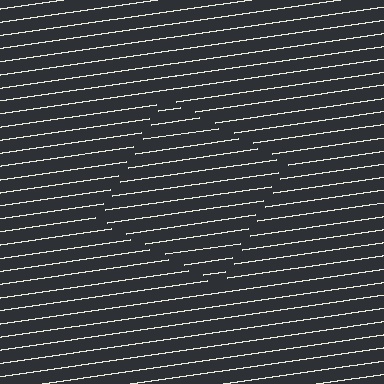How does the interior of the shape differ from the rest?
The interior of the shape contains the same grating, shifted by half a period — the contour is defined by the phase discontinuity where line-ends from the inner and outer gratings abut.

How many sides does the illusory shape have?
4 sides — the line-ends trace a square.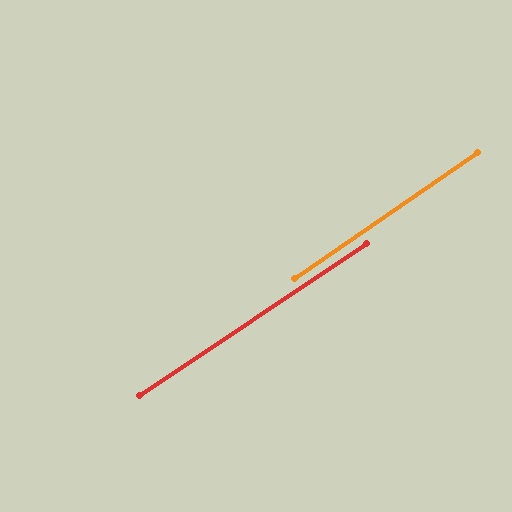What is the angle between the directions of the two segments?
Approximately 1 degree.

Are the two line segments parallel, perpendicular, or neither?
Parallel — their directions differ by only 0.8°.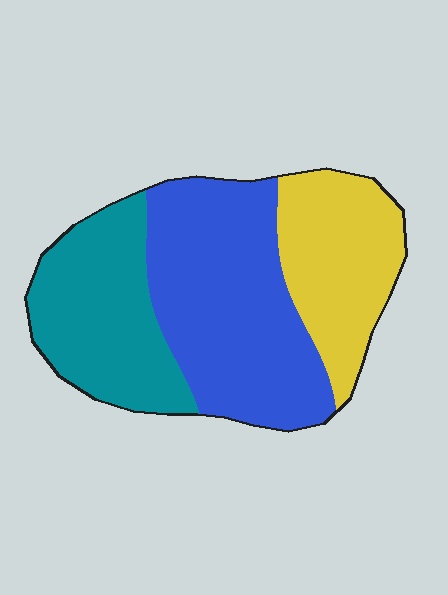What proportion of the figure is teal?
Teal takes up about one third (1/3) of the figure.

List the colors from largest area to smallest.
From largest to smallest: blue, teal, yellow.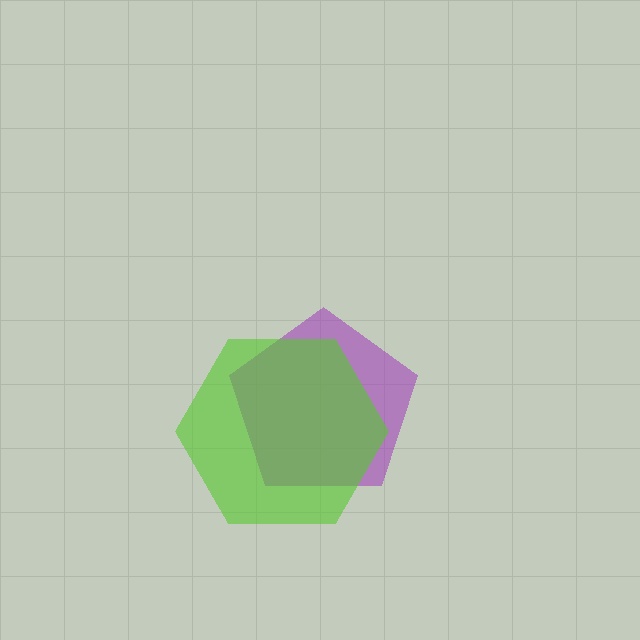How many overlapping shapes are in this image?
There are 2 overlapping shapes in the image.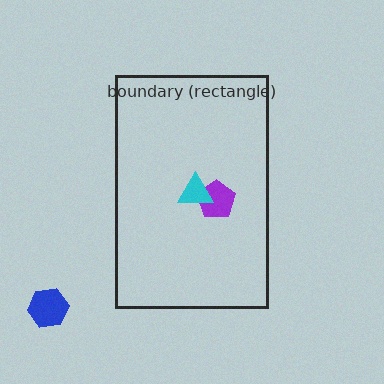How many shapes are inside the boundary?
2 inside, 1 outside.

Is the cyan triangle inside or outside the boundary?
Inside.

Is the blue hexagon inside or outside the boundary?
Outside.